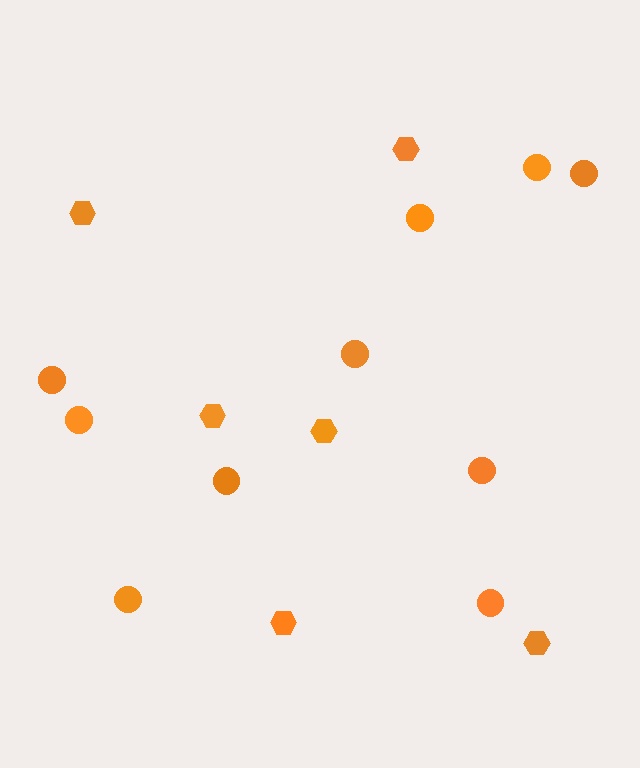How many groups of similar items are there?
There are 2 groups: one group of circles (10) and one group of hexagons (6).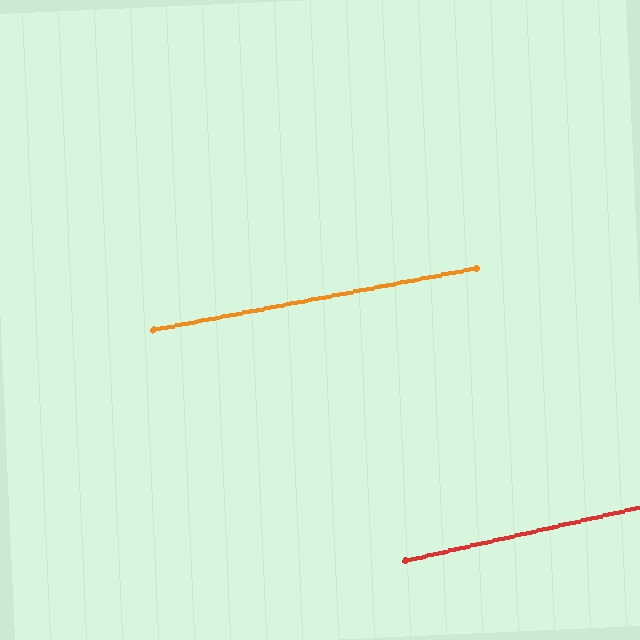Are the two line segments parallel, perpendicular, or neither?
Parallel — their directions differ by only 2.0°.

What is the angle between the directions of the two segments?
Approximately 2 degrees.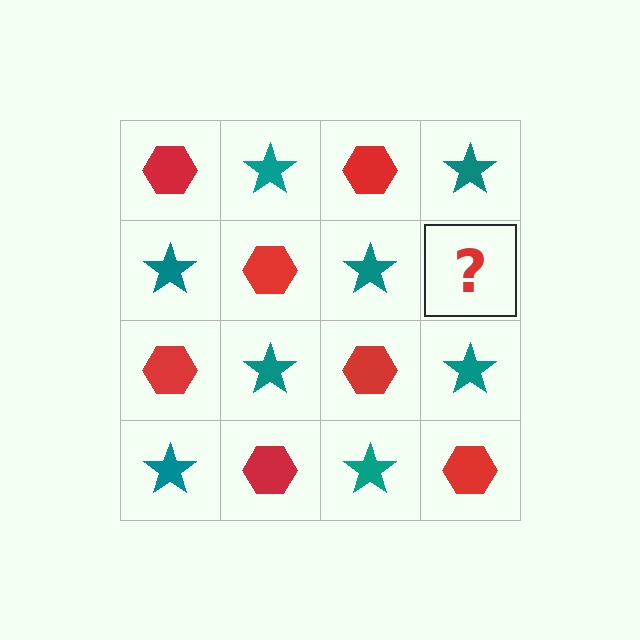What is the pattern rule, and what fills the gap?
The rule is that it alternates red hexagon and teal star in a checkerboard pattern. The gap should be filled with a red hexagon.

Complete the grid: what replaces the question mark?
The question mark should be replaced with a red hexagon.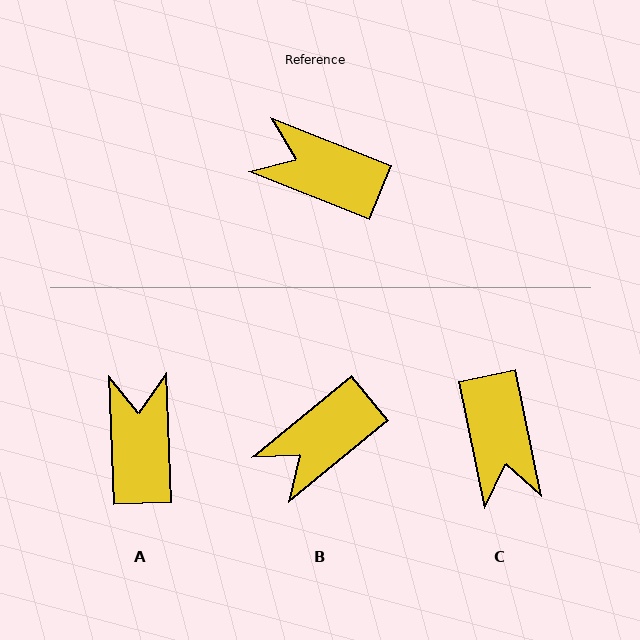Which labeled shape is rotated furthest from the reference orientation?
C, about 123 degrees away.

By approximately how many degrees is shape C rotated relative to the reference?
Approximately 123 degrees counter-clockwise.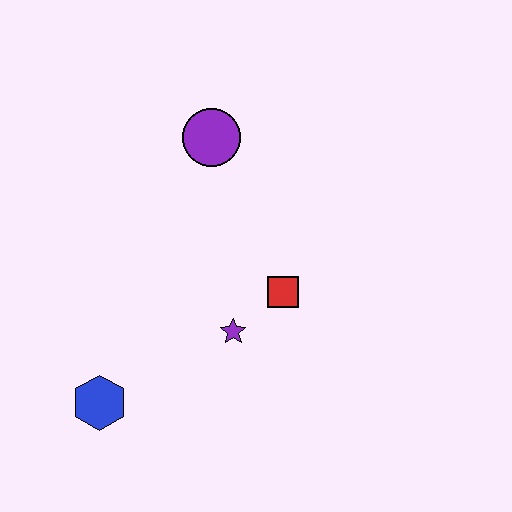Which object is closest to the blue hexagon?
The purple star is closest to the blue hexagon.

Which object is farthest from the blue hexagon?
The purple circle is farthest from the blue hexagon.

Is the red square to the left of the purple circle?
No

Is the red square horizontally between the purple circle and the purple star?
No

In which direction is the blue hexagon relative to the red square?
The blue hexagon is to the left of the red square.